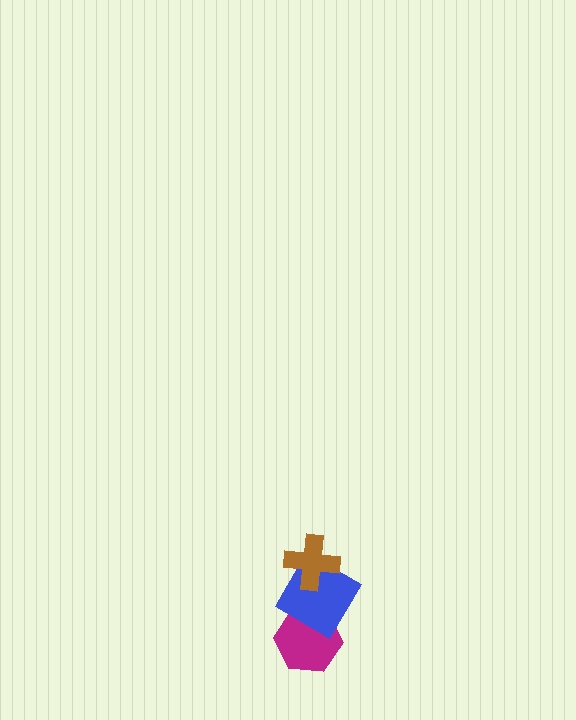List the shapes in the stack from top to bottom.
From top to bottom: the brown cross, the blue diamond, the magenta hexagon.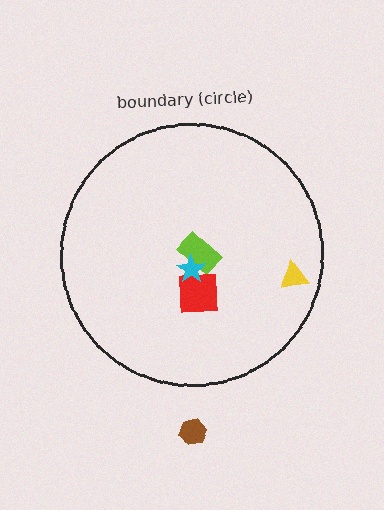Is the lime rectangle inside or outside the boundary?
Inside.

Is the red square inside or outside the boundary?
Inside.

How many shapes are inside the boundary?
4 inside, 1 outside.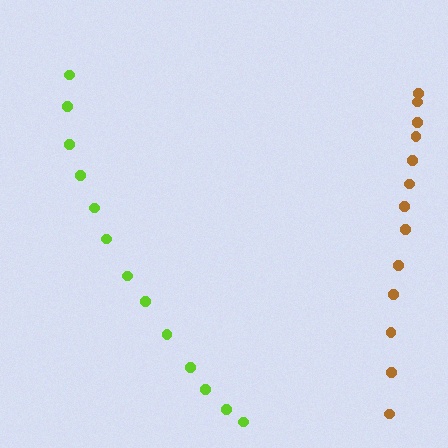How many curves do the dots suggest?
There are 2 distinct paths.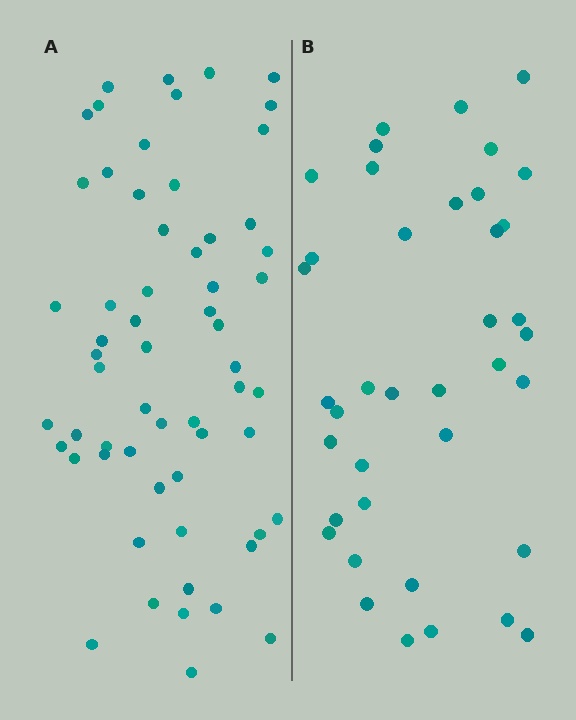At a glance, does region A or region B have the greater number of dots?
Region A (the left region) has more dots.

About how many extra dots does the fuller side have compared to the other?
Region A has approximately 20 more dots than region B.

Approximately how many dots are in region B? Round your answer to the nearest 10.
About 40 dots. (The exact count is 39, which rounds to 40.)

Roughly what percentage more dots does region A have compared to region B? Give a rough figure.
About 55% more.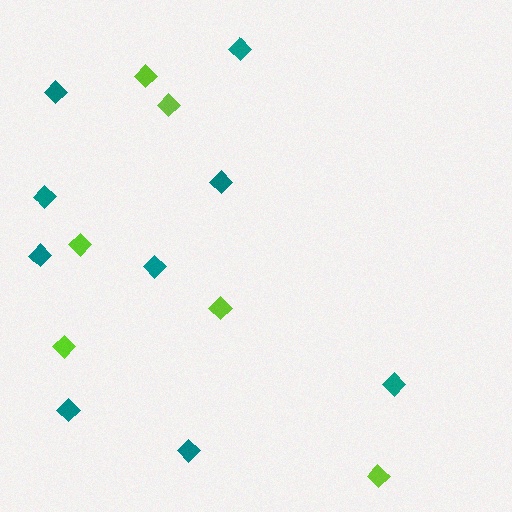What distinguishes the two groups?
There are 2 groups: one group of teal diamonds (9) and one group of lime diamonds (6).